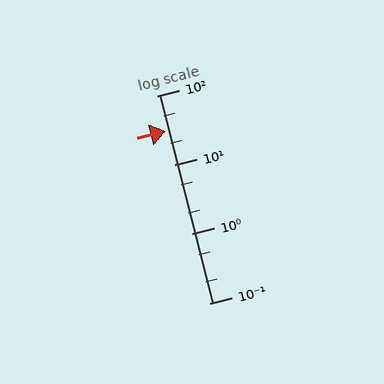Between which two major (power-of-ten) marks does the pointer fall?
The pointer is between 10 and 100.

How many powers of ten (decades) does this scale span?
The scale spans 3 decades, from 0.1 to 100.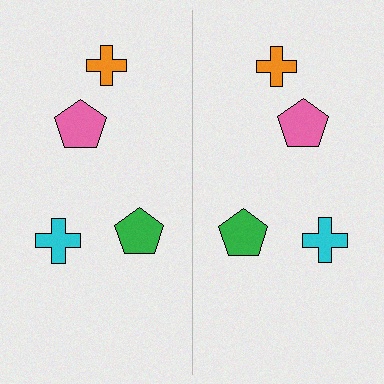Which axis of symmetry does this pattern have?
The pattern has a vertical axis of symmetry running through the center of the image.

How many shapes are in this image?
There are 8 shapes in this image.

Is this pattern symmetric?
Yes, this pattern has bilateral (reflection) symmetry.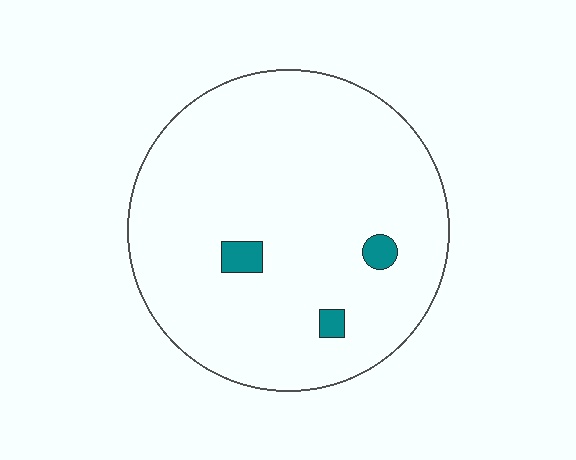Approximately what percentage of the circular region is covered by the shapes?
Approximately 5%.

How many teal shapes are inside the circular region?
3.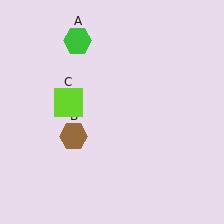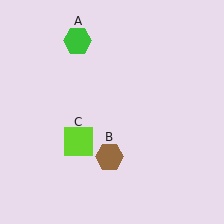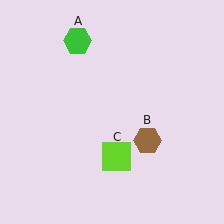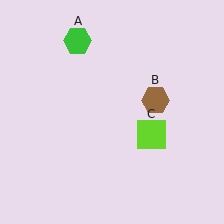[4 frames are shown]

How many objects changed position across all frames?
2 objects changed position: brown hexagon (object B), lime square (object C).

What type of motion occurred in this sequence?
The brown hexagon (object B), lime square (object C) rotated counterclockwise around the center of the scene.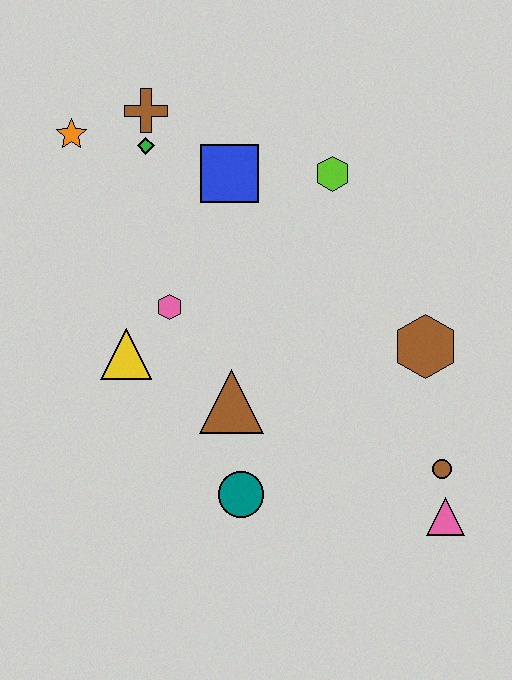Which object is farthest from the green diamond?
The pink triangle is farthest from the green diamond.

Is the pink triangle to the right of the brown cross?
Yes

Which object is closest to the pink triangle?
The brown circle is closest to the pink triangle.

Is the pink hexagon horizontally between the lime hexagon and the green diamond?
Yes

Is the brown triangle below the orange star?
Yes